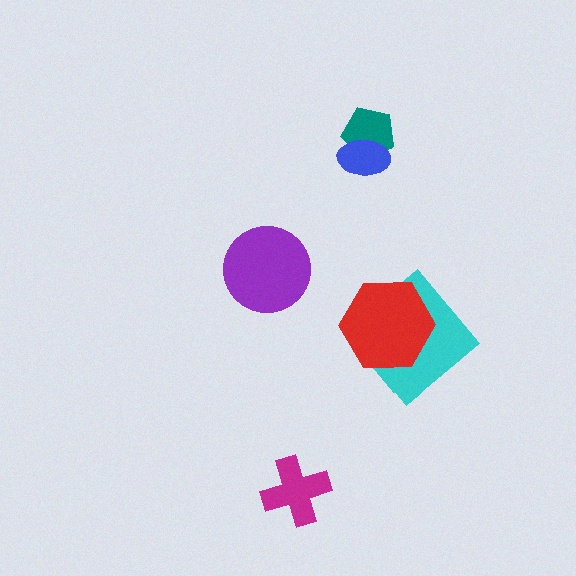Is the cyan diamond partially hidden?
Yes, it is partially covered by another shape.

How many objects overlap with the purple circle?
0 objects overlap with the purple circle.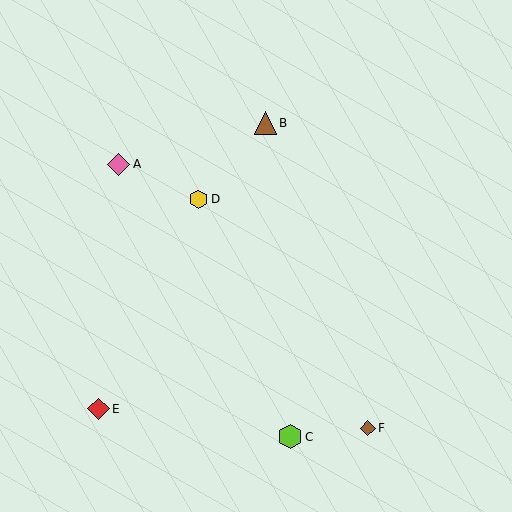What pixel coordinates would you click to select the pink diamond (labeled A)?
Click at (119, 164) to select the pink diamond A.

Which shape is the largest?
The lime hexagon (labeled C) is the largest.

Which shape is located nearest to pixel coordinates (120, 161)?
The pink diamond (labeled A) at (119, 164) is nearest to that location.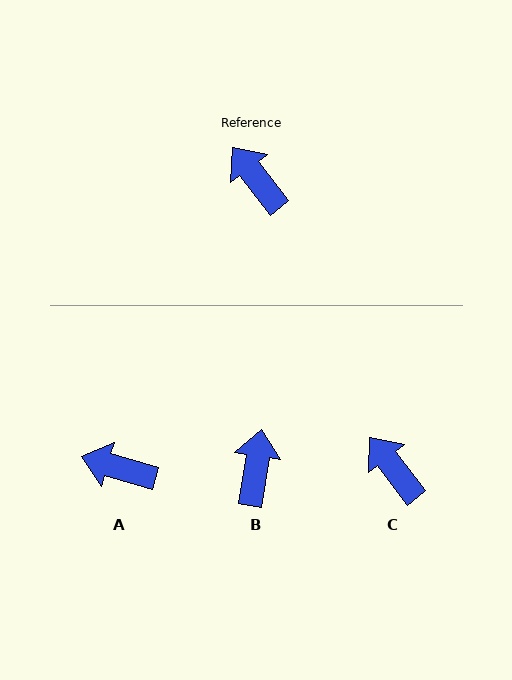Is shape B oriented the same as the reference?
No, it is off by about 46 degrees.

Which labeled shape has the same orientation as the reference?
C.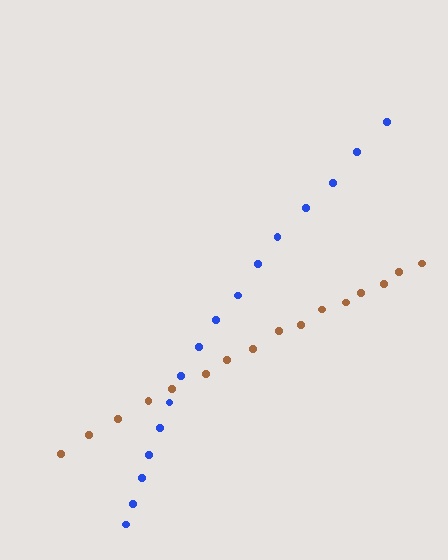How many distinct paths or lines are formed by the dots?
There are 2 distinct paths.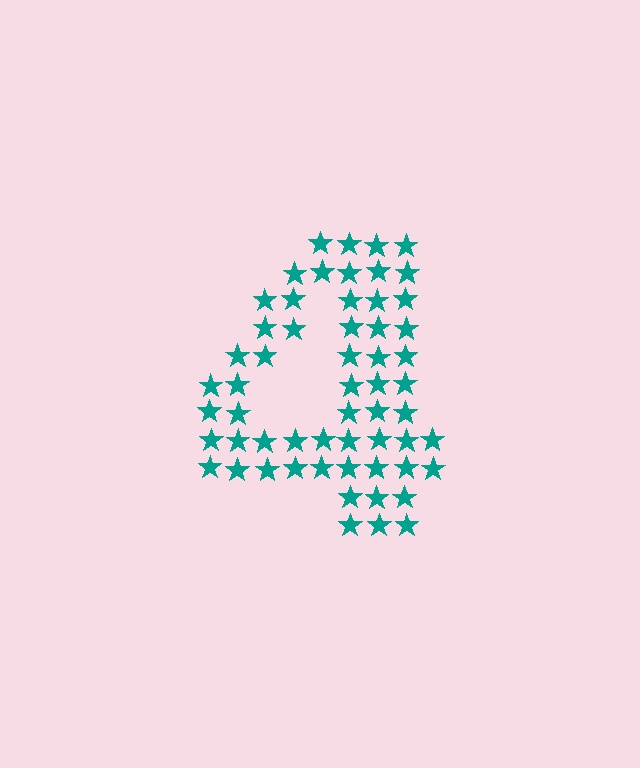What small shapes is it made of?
It is made of small stars.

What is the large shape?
The large shape is the digit 4.